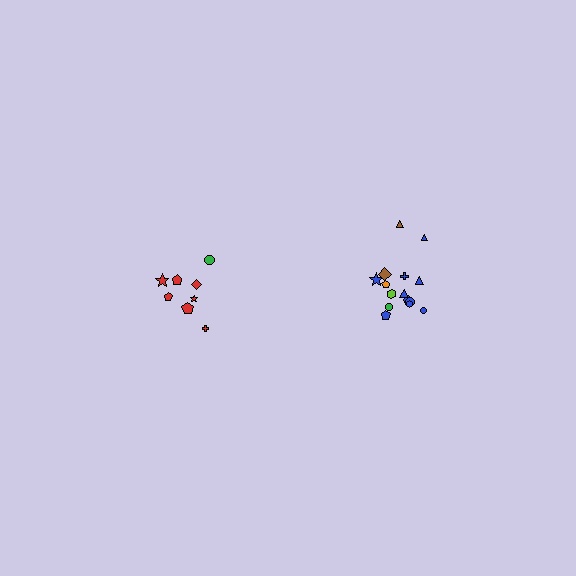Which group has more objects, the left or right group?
The right group.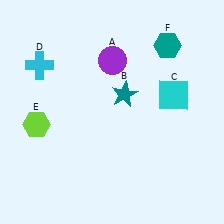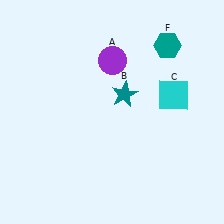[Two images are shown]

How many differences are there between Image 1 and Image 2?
There are 2 differences between the two images.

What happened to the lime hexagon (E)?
The lime hexagon (E) was removed in Image 2. It was in the bottom-left area of Image 1.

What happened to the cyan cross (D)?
The cyan cross (D) was removed in Image 2. It was in the top-left area of Image 1.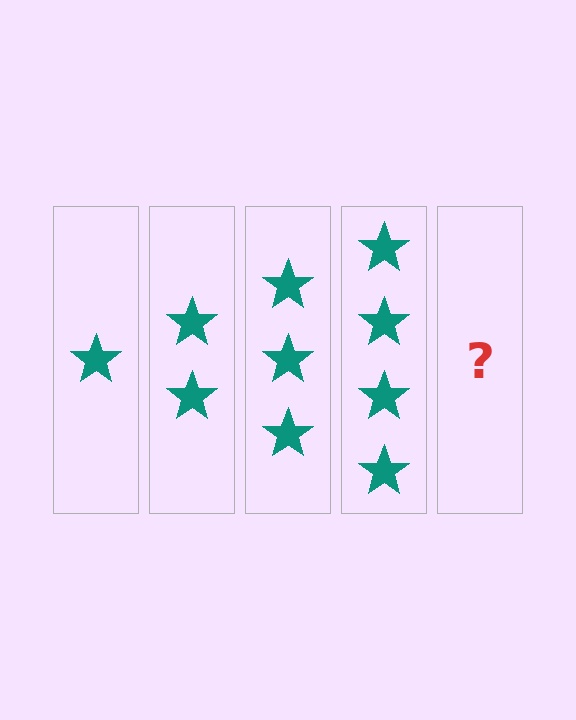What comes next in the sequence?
The next element should be 5 stars.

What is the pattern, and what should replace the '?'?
The pattern is that each step adds one more star. The '?' should be 5 stars.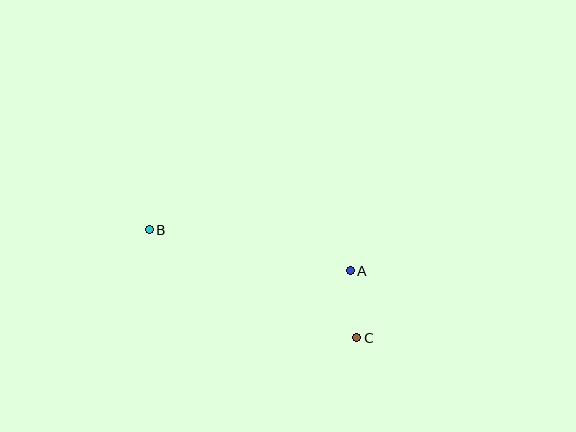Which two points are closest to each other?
Points A and C are closest to each other.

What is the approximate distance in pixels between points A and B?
The distance between A and B is approximately 205 pixels.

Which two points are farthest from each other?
Points B and C are farthest from each other.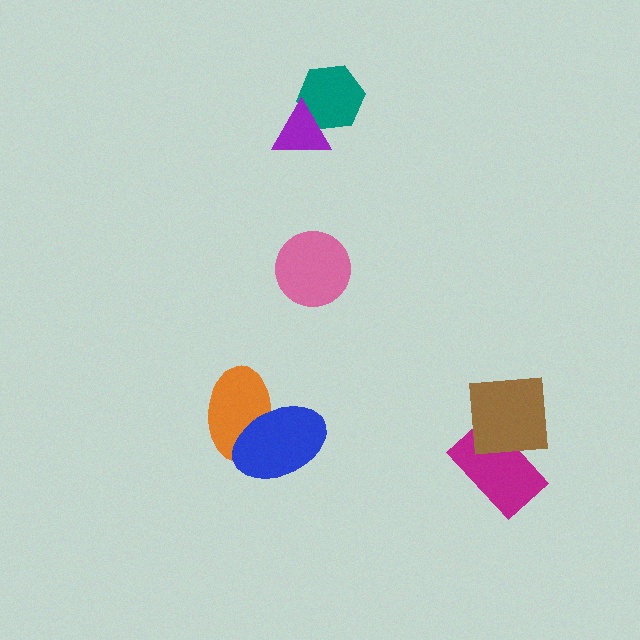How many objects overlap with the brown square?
1 object overlaps with the brown square.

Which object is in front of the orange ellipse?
The blue ellipse is in front of the orange ellipse.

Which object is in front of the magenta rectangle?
The brown square is in front of the magenta rectangle.